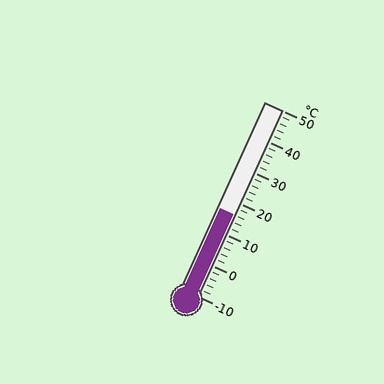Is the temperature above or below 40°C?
The temperature is below 40°C.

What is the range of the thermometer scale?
The thermometer scale ranges from -10°C to 50°C.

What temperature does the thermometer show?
The thermometer shows approximately 16°C.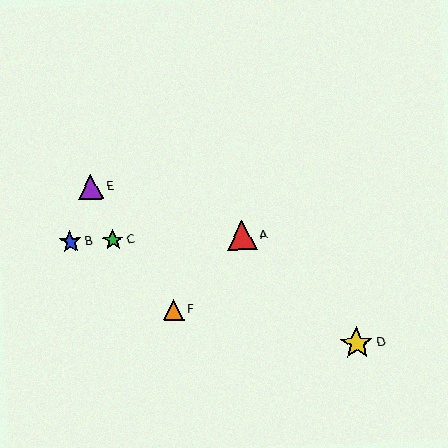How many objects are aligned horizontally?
3 objects (A, B, C) are aligned horizontally.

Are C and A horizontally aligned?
Yes, both are at y≈240.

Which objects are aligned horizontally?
Objects A, B, C are aligned horizontally.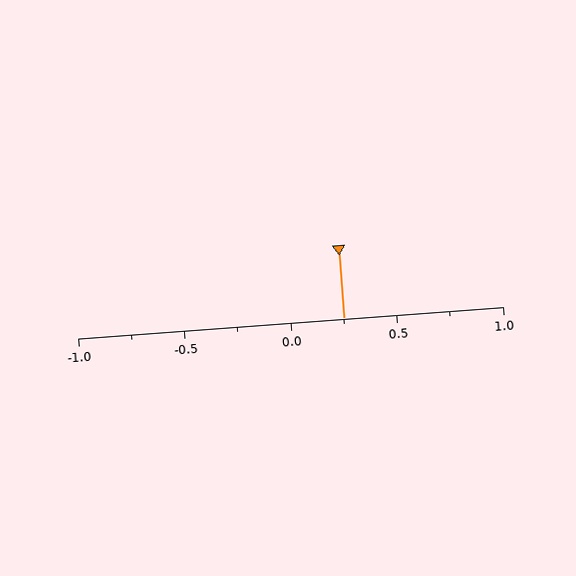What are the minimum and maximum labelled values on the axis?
The axis runs from -1.0 to 1.0.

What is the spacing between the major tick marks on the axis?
The major ticks are spaced 0.5 apart.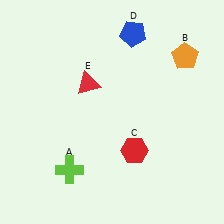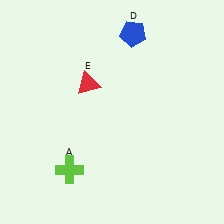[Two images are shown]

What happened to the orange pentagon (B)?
The orange pentagon (B) was removed in Image 2. It was in the top-right area of Image 1.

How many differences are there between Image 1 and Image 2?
There are 2 differences between the two images.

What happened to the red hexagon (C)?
The red hexagon (C) was removed in Image 2. It was in the bottom-right area of Image 1.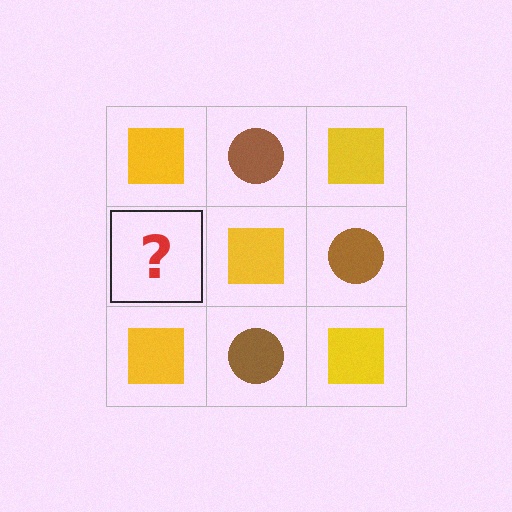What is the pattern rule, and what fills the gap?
The rule is that it alternates yellow square and brown circle in a checkerboard pattern. The gap should be filled with a brown circle.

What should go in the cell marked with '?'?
The missing cell should contain a brown circle.